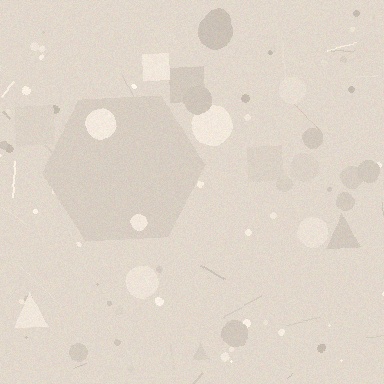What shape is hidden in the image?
A hexagon is hidden in the image.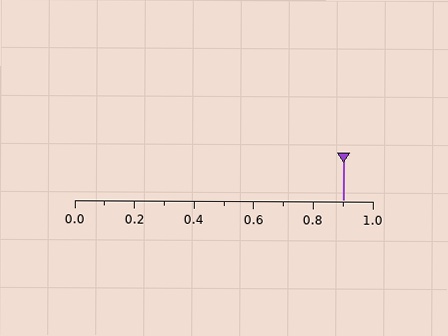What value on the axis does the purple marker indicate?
The marker indicates approximately 0.9.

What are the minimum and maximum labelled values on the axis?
The axis runs from 0.0 to 1.0.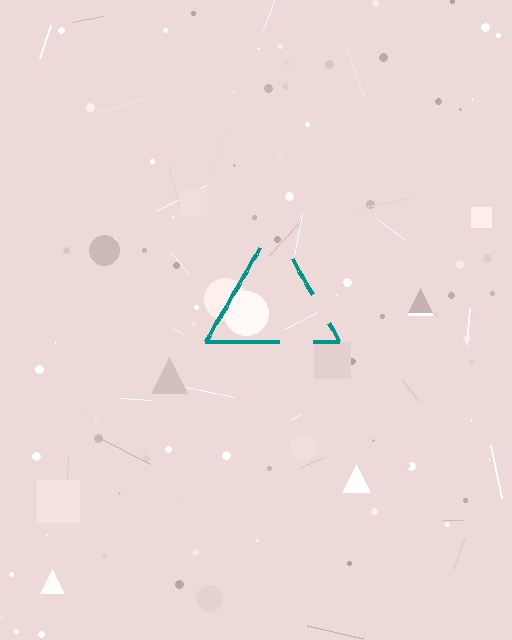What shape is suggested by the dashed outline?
The dashed outline suggests a triangle.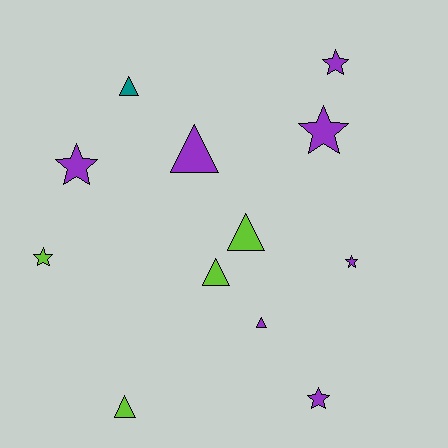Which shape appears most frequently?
Star, with 6 objects.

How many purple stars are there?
There are 5 purple stars.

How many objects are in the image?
There are 12 objects.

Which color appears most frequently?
Purple, with 7 objects.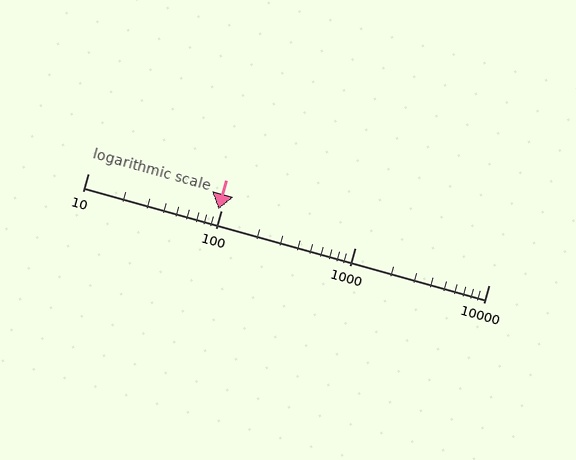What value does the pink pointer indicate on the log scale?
The pointer indicates approximately 95.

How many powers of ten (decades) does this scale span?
The scale spans 3 decades, from 10 to 10000.